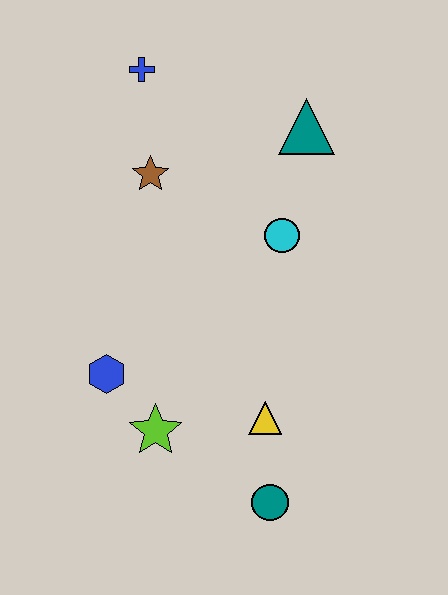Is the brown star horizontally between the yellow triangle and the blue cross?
Yes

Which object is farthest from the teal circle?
The blue cross is farthest from the teal circle.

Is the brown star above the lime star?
Yes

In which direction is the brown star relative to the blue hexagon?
The brown star is above the blue hexagon.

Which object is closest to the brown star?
The blue cross is closest to the brown star.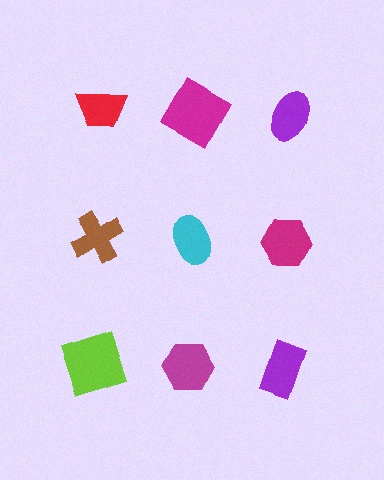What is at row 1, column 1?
A red trapezoid.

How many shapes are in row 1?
3 shapes.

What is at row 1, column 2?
A magenta diamond.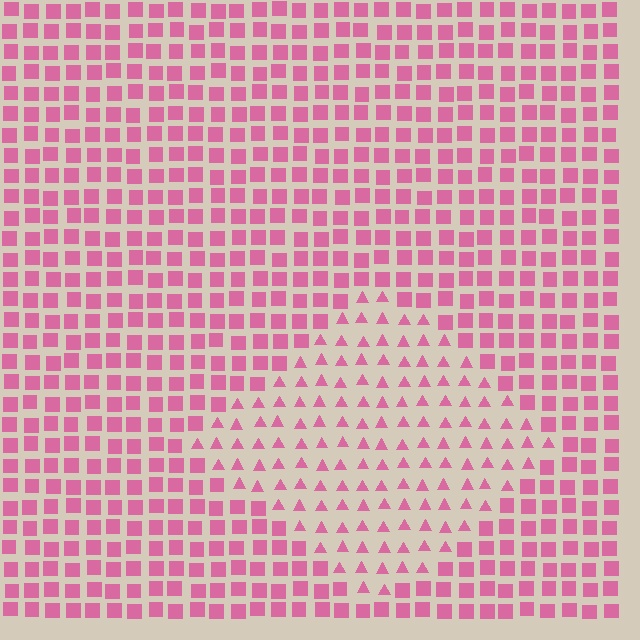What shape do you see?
I see a diamond.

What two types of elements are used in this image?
The image uses triangles inside the diamond region and squares outside it.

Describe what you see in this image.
The image is filled with small pink elements arranged in a uniform grid. A diamond-shaped region contains triangles, while the surrounding area contains squares. The boundary is defined purely by the change in element shape.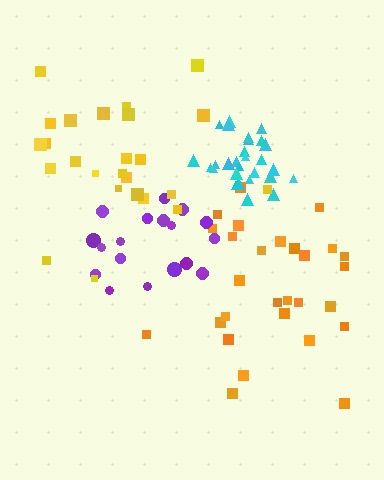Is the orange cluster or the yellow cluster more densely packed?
Yellow.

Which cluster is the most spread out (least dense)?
Orange.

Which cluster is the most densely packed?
Cyan.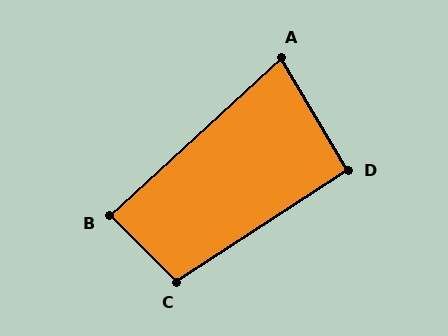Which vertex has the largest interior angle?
C, at approximately 102 degrees.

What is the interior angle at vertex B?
Approximately 88 degrees (approximately right).